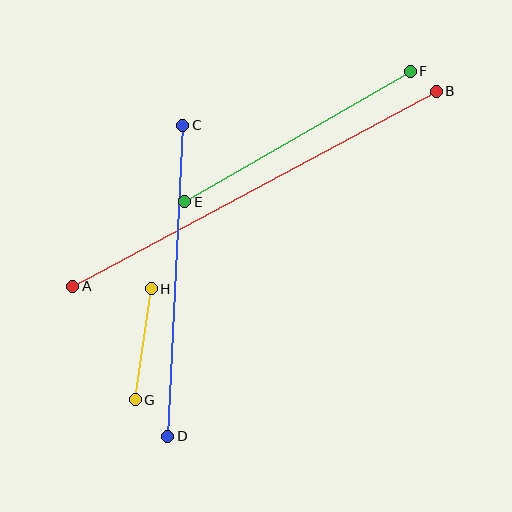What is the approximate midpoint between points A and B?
The midpoint is at approximately (255, 189) pixels.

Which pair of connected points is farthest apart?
Points A and B are farthest apart.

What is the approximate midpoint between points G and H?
The midpoint is at approximately (143, 344) pixels.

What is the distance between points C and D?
The distance is approximately 311 pixels.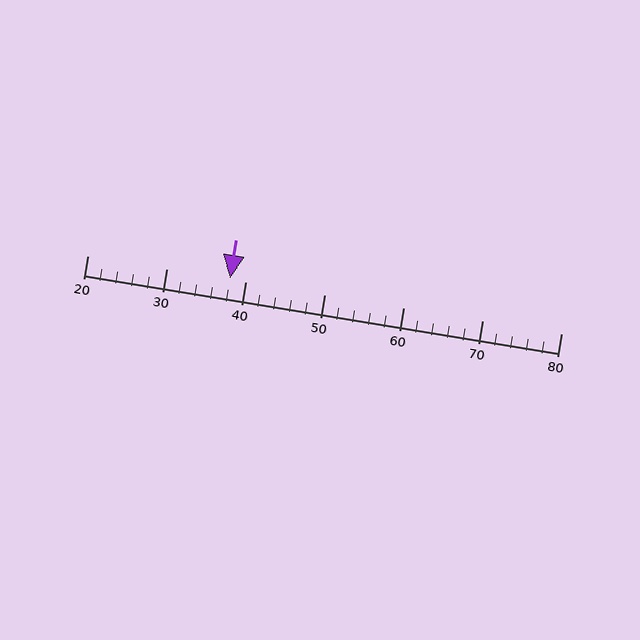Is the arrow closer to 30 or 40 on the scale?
The arrow is closer to 40.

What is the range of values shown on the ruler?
The ruler shows values from 20 to 80.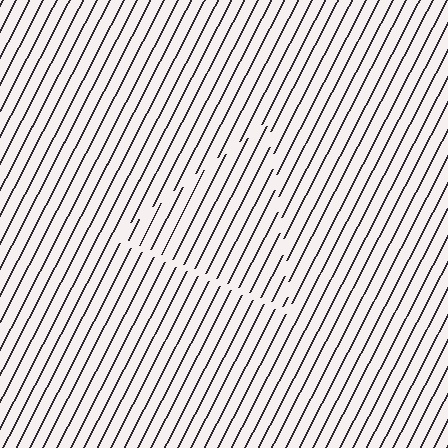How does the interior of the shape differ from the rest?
The interior of the shape contains the same grating, shifted by half a period — the contour is defined by the phase discontinuity where line-ends from the inner and outer gratings abut.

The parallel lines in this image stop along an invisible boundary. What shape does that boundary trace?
An illusory triangle. The interior of the shape contains the same grating, shifted by half a period — the contour is defined by the phase discontinuity where line-ends from the inner and outer gratings abut.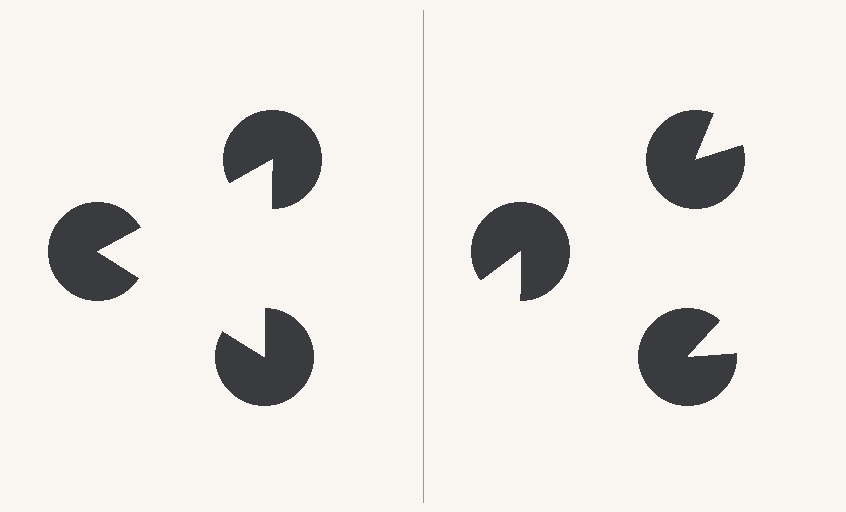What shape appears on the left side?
An illusory triangle.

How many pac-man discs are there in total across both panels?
6 — 3 on each side.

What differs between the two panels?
The pac-man discs are positioned identically on both sides; only the wedge orientations differ. On the left they align to a triangle; on the right they are misaligned.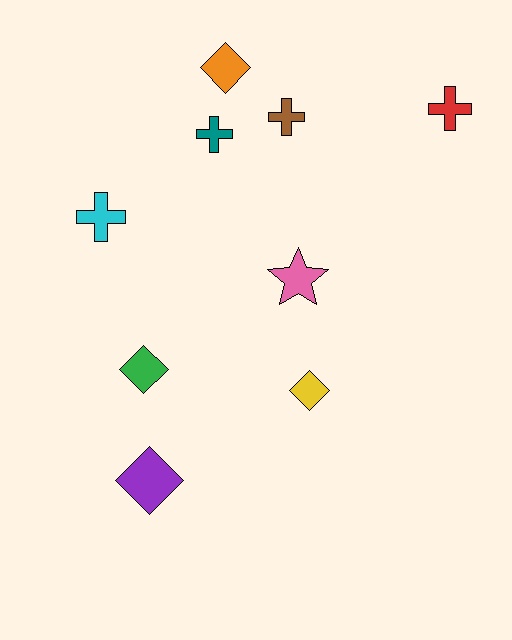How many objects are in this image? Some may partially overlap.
There are 9 objects.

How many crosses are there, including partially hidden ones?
There are 4 crosses.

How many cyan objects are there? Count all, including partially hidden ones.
There is 1 cyan object.